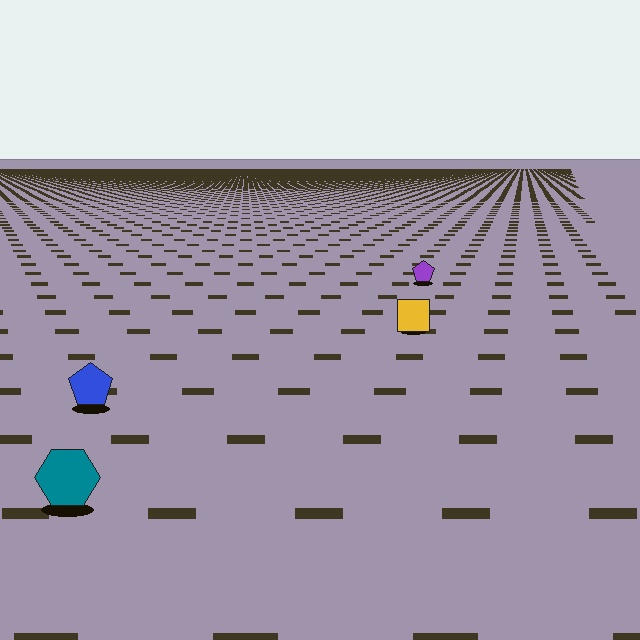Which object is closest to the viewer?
The teal hexagon is closest. The texture marks near it are larger and more spread out.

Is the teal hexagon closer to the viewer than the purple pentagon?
Yes. The teal hexagon is closer — you can tell from the texture gradient: the ground texture is coarser near it.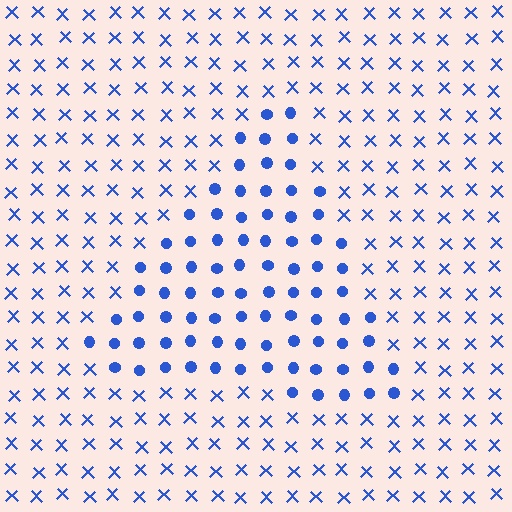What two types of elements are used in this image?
The image uses circles inside the triangle region and X marks outside it.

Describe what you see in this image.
The image is filled with small blue elements arranged in a uniform grid. A triangle-shaped region contains circles, while the surrounding area contains X marks. The boundary is defined purely by the change in element shape.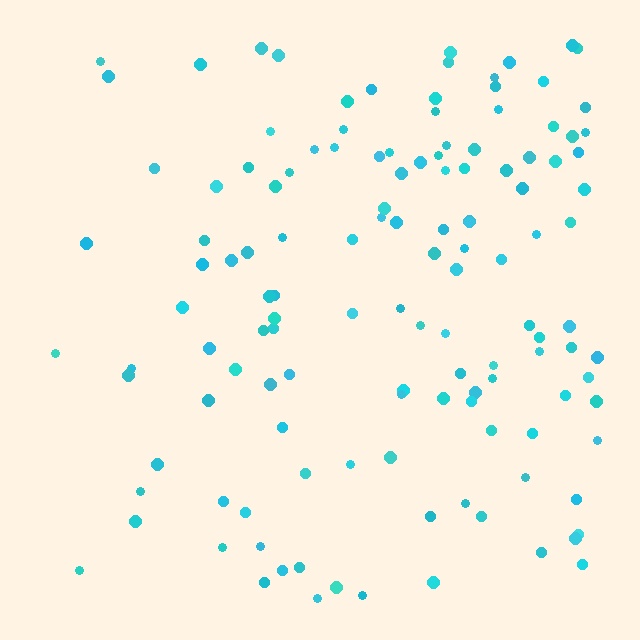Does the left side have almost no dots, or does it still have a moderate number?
Still a moderate number, just noticeably fewer than the right.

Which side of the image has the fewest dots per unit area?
The left.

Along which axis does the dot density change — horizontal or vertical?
Horizontal.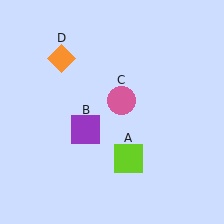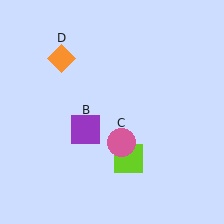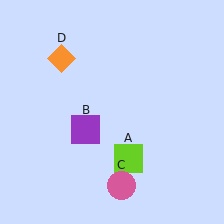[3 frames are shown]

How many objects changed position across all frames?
1 object changed position: pink circle (object C).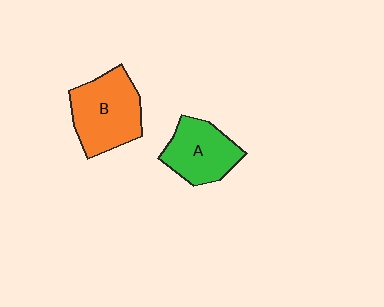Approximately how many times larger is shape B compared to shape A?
Approximately 1.3 times.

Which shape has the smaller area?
Shape A (green).